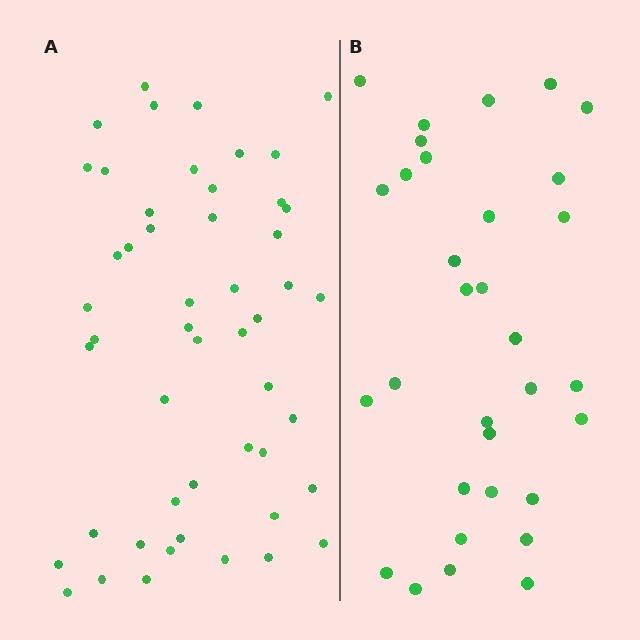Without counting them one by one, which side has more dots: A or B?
Region A (the left region) has more dots.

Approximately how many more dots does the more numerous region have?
Region A has approximately 20 more dots than region B.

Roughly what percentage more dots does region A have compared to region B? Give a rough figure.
About 55% more.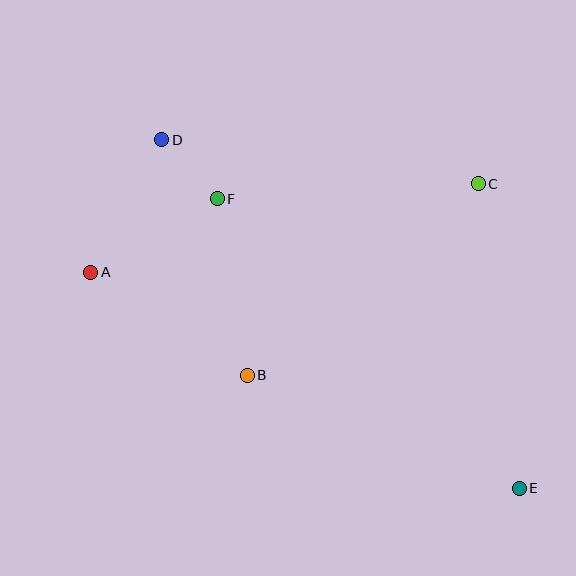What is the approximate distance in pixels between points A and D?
The distance between A and D is approximately 150 pixels.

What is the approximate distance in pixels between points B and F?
The distance between B and F is approximately 179 pixels.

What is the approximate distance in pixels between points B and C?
The distance between B and C is approximately 300 pixels.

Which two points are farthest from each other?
Points D and E are farthest from each other.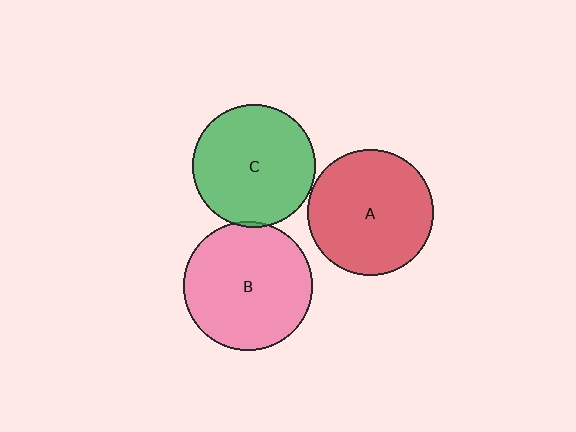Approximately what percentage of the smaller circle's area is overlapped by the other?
Approximately 5%.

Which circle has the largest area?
Circle B (pink).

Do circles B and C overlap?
Yes.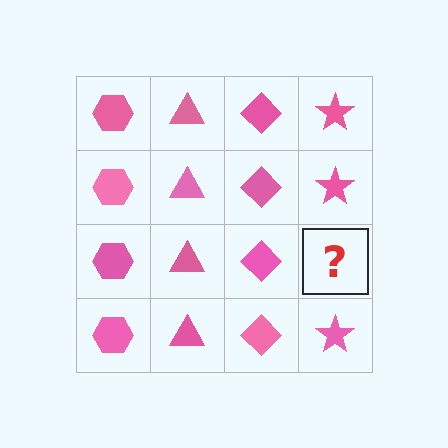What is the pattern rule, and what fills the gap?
The rule is that each column has a consistent shape. The gap should be filled with a pink star.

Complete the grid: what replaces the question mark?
The question mark should be replaced with a pink star.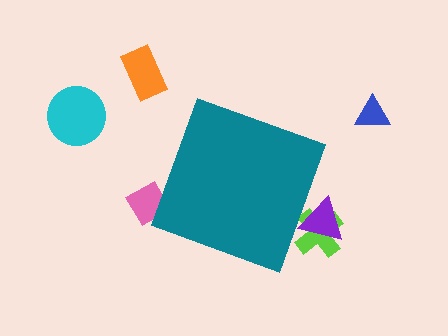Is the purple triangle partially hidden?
Yes, the purple triangle is partially hidden behind the teal diamond.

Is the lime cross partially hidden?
Yes, the lime cross is partially hidden behind the teal diamond.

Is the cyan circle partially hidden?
No, the cyan circle is fully visible.